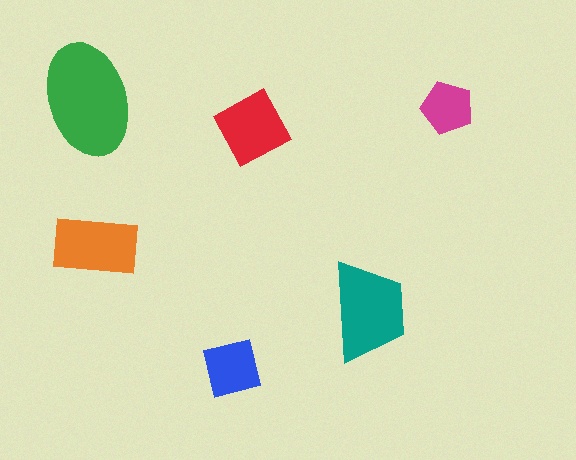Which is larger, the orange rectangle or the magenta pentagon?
The orange rectangle.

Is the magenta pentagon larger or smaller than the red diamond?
Smaller.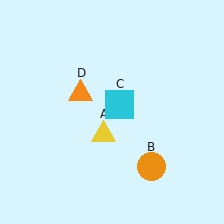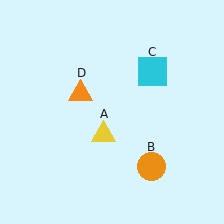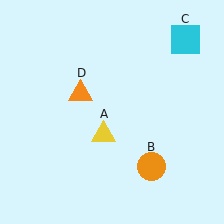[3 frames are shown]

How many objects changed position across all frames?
1 object changed position: cyan square (object C).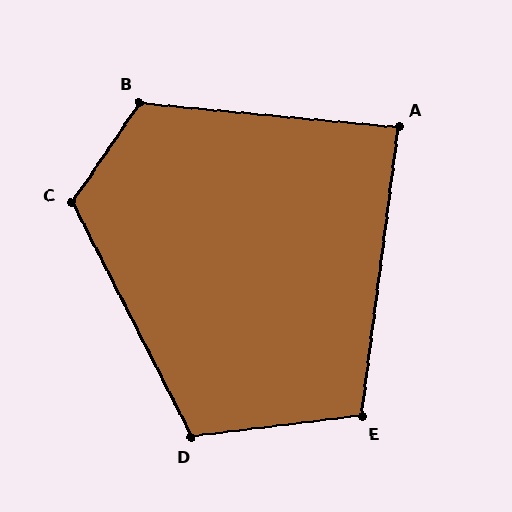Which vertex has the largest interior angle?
B, at approximately 119 degrees.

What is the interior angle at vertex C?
Approximately 119 degrees (obtuse).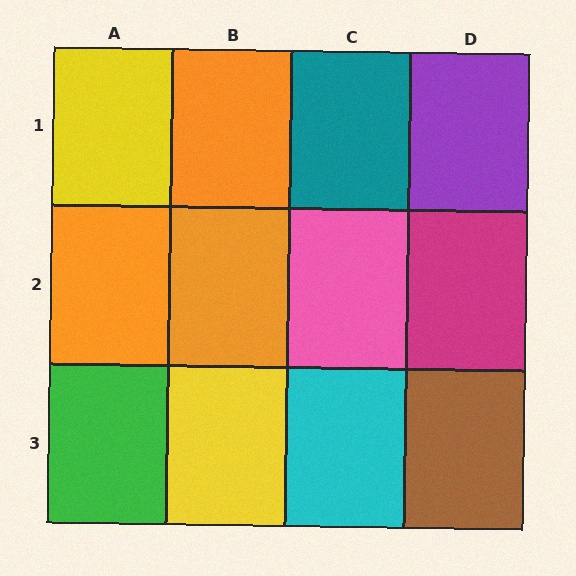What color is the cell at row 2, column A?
Orange.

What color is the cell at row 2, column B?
Orange.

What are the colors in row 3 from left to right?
Green, yellow, cyan, brown.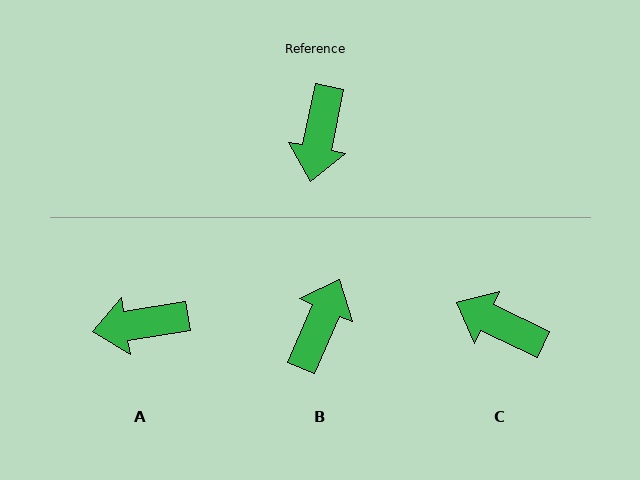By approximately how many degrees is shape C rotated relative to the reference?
Approximately 104 degrees clockwise.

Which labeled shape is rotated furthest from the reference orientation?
B, about 168 degrees away.